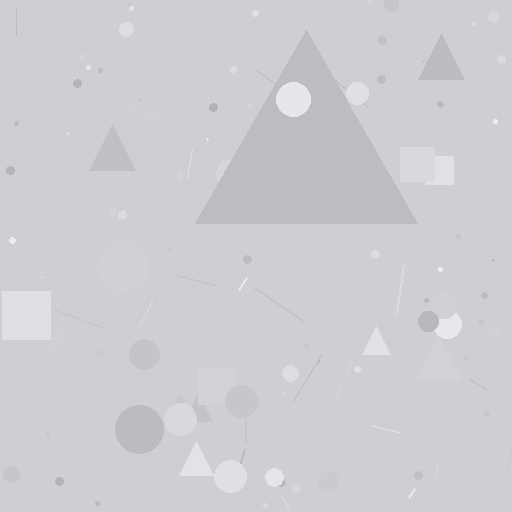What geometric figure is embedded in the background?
A triangle is embedded in the background.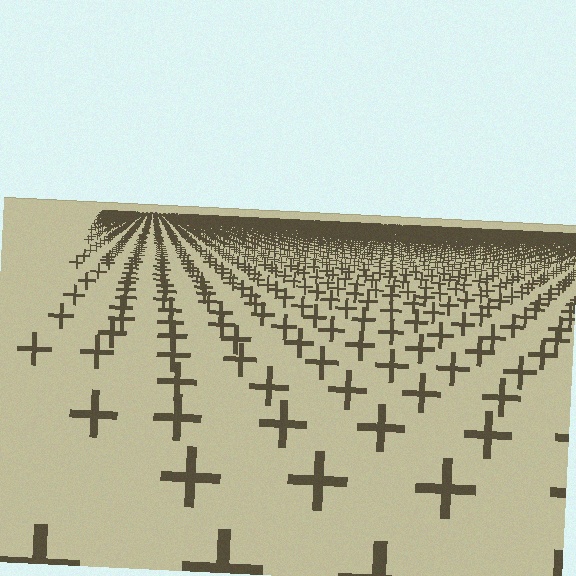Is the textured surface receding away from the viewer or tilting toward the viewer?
The surface is receding away from the viewer. Texture elements get smaller and denser toward the top.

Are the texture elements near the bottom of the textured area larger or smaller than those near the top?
Larger. Near the bottom, elements are closer to the viewer and appear at a bigger on-screen size.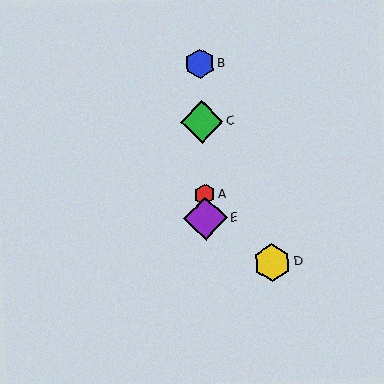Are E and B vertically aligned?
Yes, both are at x≈206.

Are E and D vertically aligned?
No, E is at x≈206 and D is at x≈272.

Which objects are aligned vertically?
Objects A, B, C, E are aligned vertically.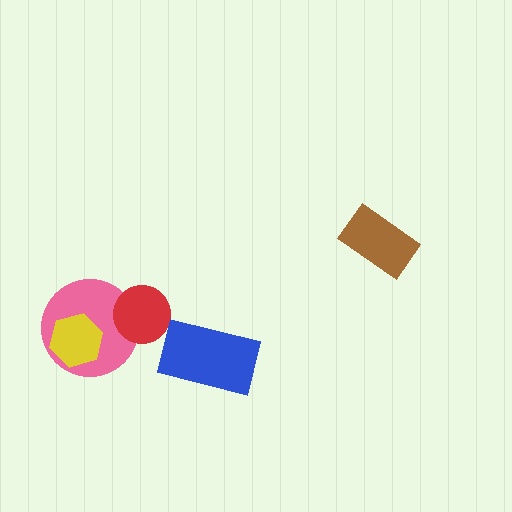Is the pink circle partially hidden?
Yes, it is partially covered by another shape.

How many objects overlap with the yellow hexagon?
1 object overlaps with the yellow hexagon.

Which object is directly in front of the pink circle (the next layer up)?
The yellow hexagon is directly in front of the pink circle.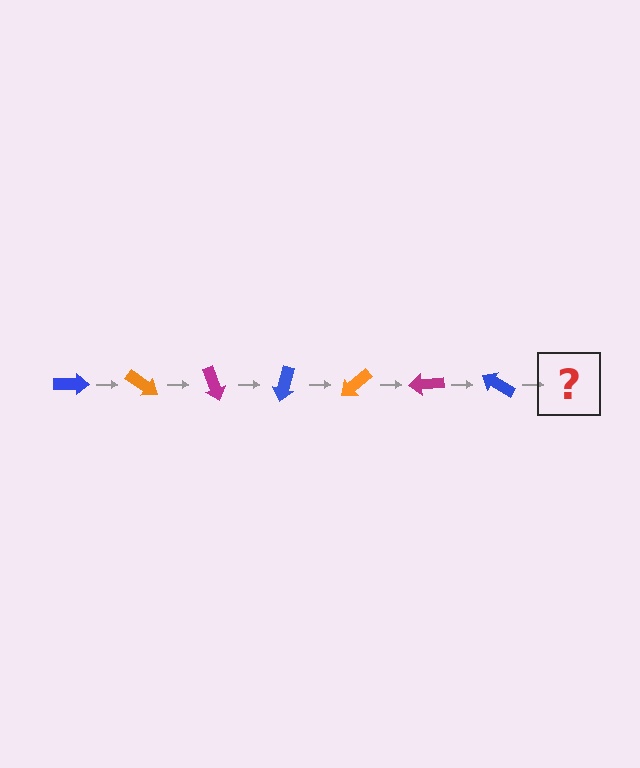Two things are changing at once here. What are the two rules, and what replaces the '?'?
The two rules are that it rotates 35 degrees each step and the color cycles through blue, orange, and magenta. The '?' should be an orange arrow, rotated 245 degrees from the start.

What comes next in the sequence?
The next element should be an orange arrow, rotated 245 degrees from the start.